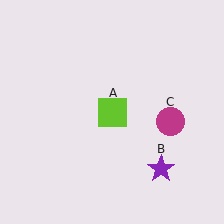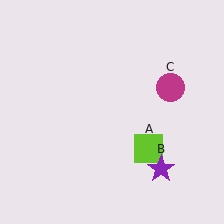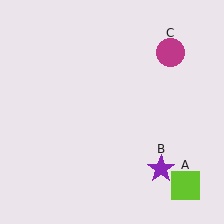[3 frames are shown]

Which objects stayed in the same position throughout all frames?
Purple star (object B) remained stationary.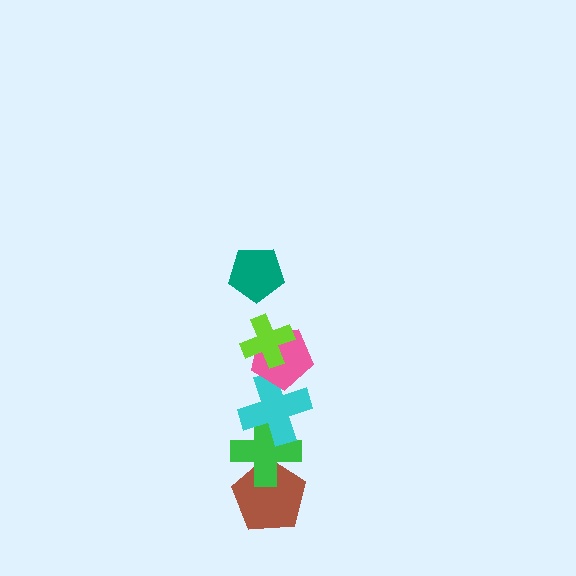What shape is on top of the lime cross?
The teal pentagon is on top of the lime cross.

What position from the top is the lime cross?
The lime cross is 2nd from the top.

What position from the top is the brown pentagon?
The brown pentagon is 6th from the top.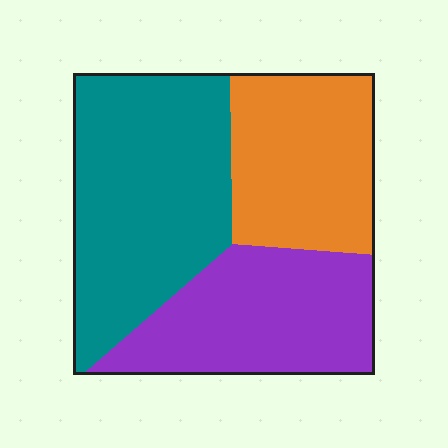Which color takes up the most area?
Teal, at roughly 40%.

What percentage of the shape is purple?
Purple takes up between a sixth and a third of the shape.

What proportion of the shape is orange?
Orange covers roughly 30% of the shape.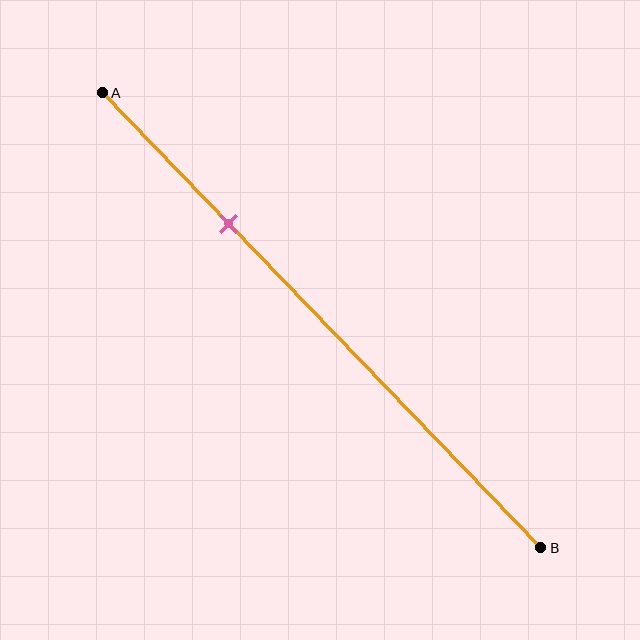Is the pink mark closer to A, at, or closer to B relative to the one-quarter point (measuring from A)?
The pink mark is closer to point B than the one-quarter point of segment AB.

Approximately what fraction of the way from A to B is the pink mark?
The pink mark is approximately 30% of the way from A to B.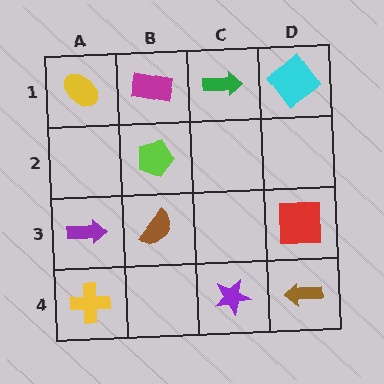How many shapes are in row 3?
3 shapes.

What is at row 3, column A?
A purple arrow.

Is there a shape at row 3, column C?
No, that cell is empty.